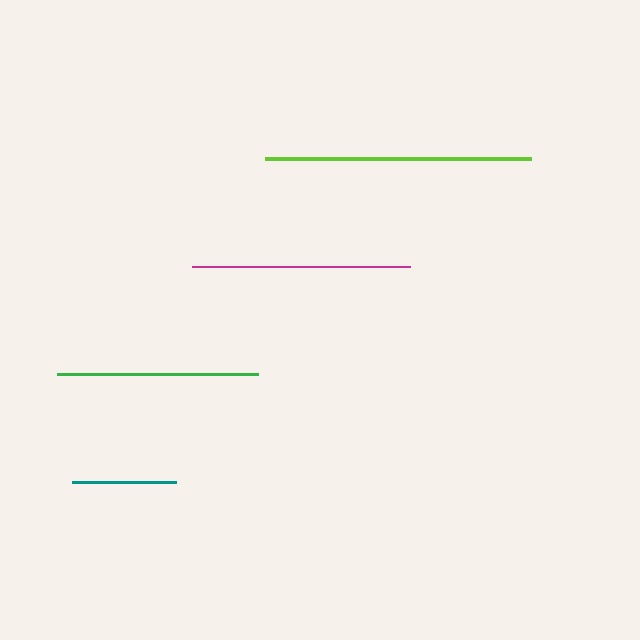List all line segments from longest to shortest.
From longest to shortest: lime, magenta, green, teal.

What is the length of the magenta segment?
The magenta segment is approximately 218 pixels long.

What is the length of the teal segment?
The teal segment is approximately 104 pixels long.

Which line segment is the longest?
The lime line is the longest at approximately 266 pixels.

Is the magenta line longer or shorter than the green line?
The magenta line is longer than the green line.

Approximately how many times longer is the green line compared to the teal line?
The green line is approximately 1.9 times the length of the teal line.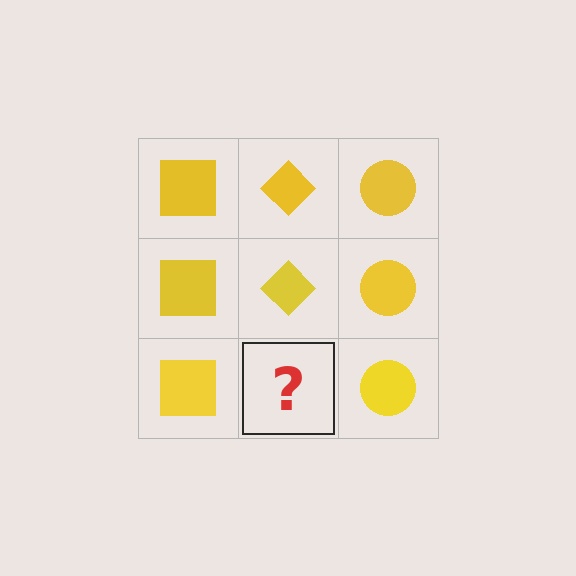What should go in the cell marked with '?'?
The missing cell should contain a yellow diamond.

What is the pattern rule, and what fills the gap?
The rule is that each column has a consistent shape. The gap should be filled with a yellow diamond.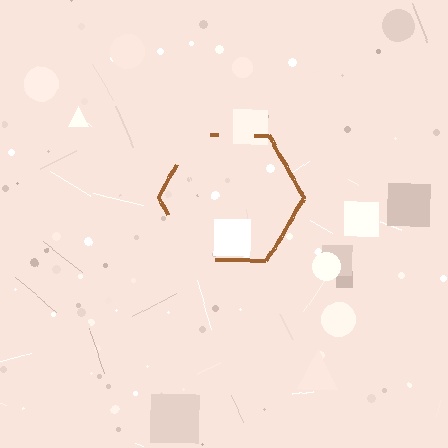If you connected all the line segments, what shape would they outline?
They would outline a hexagon.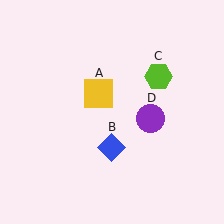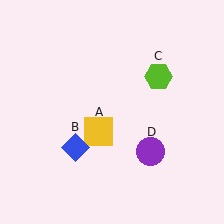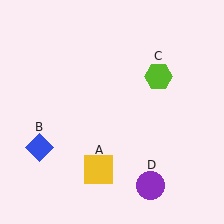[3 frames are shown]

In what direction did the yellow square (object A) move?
The yellow square (object A) moved down.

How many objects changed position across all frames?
3 objects changed position: yellow square (object A), blue diamond (object B), purple circle (object D).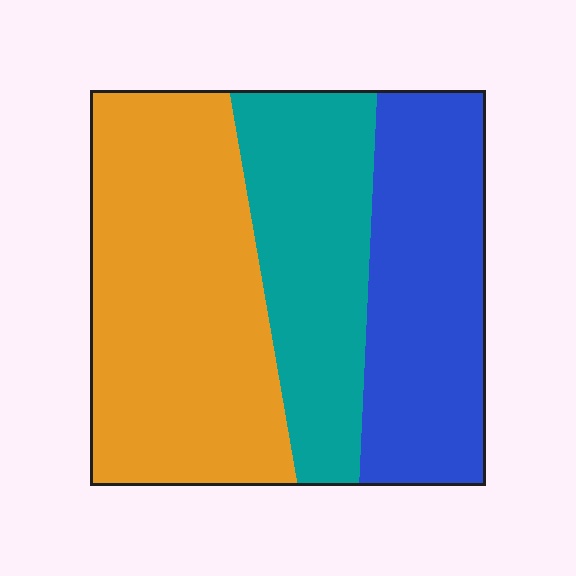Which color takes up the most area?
Orange, at roughly 45%.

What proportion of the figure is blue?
Blue takes up about one third (1/3) of the figure.